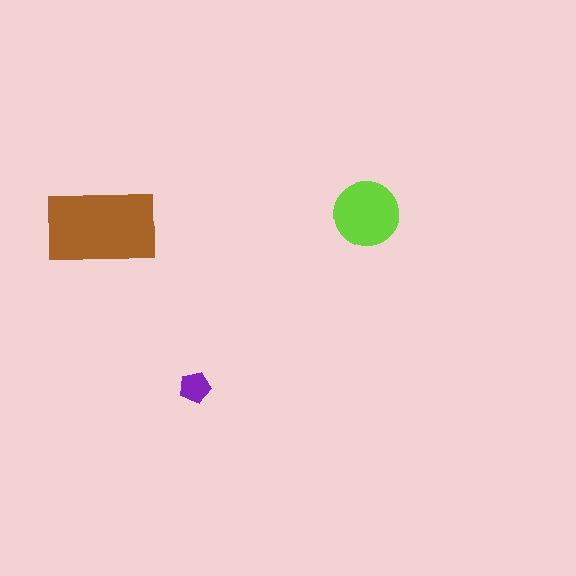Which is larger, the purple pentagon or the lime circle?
The lime circle.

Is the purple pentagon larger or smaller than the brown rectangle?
Smaller.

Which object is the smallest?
The purple pentagon.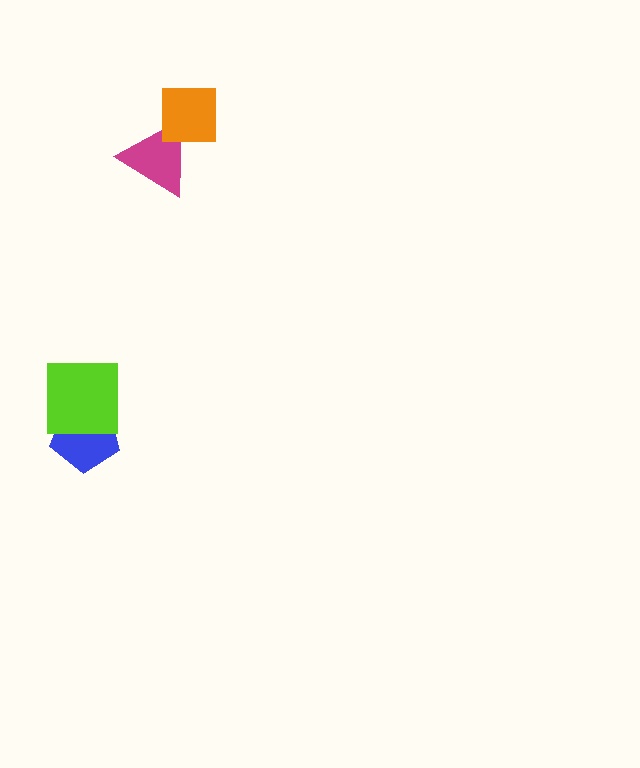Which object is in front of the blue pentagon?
The lime square is in front of the blue pentagon.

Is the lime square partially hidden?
No, no other shape covers it.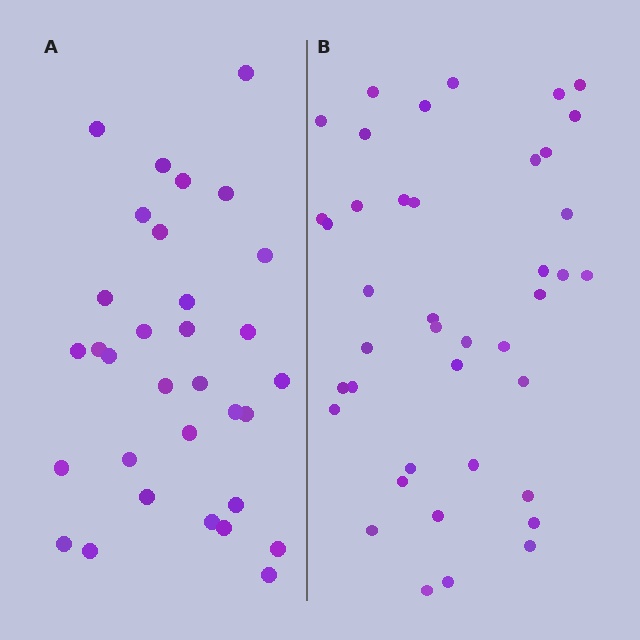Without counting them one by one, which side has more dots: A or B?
Region B (the right region) has more dots.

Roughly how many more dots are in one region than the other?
Region B has roughly 8 or so more dots than region A.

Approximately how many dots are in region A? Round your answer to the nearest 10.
About 30 dots. (The exact count is 32, which rounds to 30.)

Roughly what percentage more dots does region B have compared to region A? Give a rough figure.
About 30% more.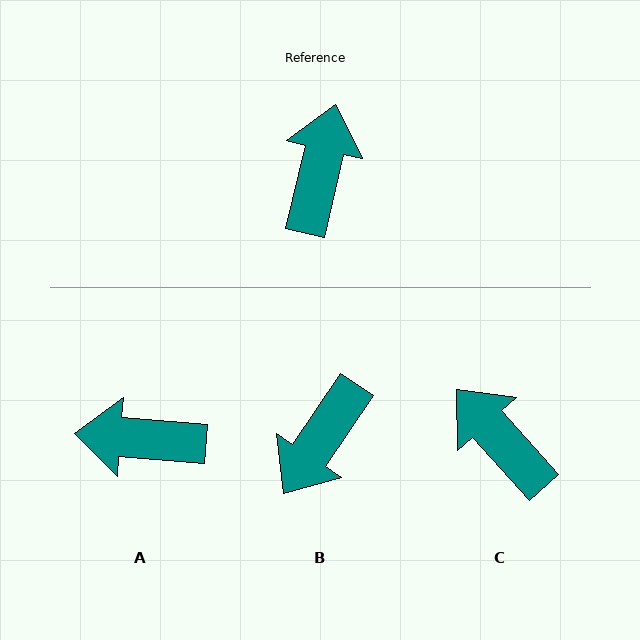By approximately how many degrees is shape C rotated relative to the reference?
Approximately 55 degrees counter-clockwise.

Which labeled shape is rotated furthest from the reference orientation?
B, about 159 degrees away.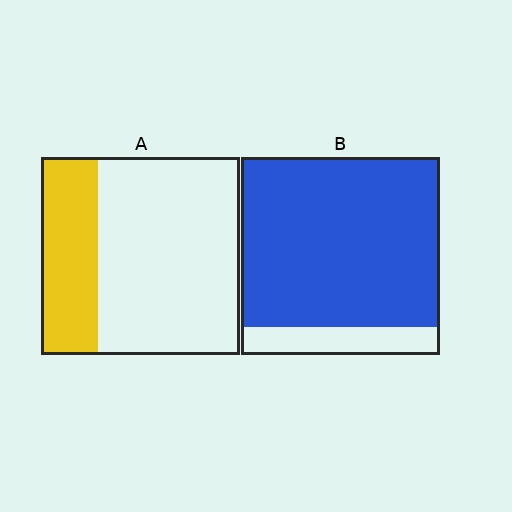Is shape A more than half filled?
No.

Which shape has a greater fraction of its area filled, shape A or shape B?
Shape B.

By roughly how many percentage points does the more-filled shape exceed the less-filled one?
By roughly 55 percentage points (B over A).